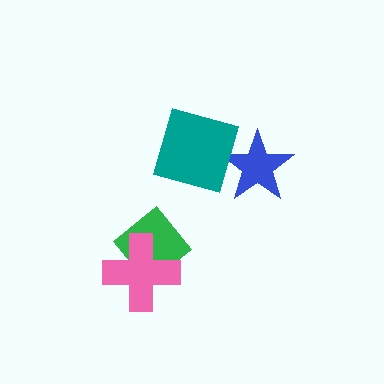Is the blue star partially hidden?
Yes, it is partially covered by another shape.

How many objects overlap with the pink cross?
1 object overlaps with the pink cross.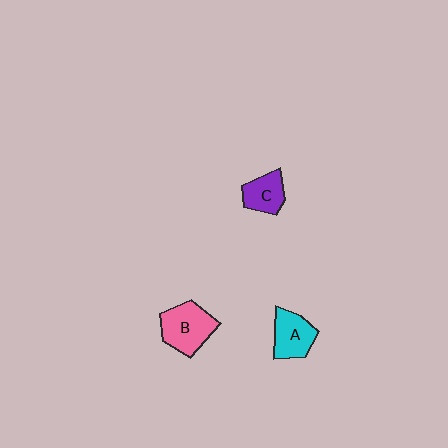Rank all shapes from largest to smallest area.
From largest to smallest: B (pink), A (cyan), C (purple).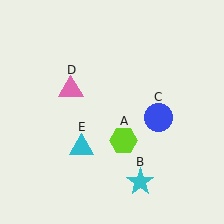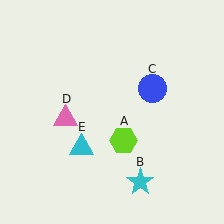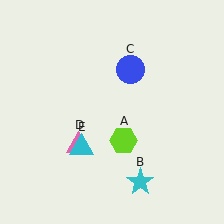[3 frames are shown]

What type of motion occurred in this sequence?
The blue circle (object C), pink triangle (object D) rotated counterclockwise around the center of the scene.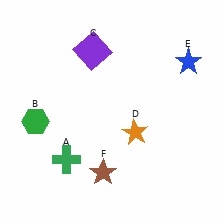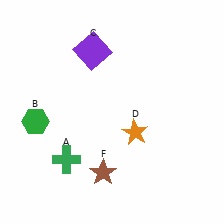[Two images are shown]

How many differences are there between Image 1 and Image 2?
There is 1 difference between the two images.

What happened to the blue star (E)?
The blue star (E) was removed in Image 2. It was in the top-right area of Image 1.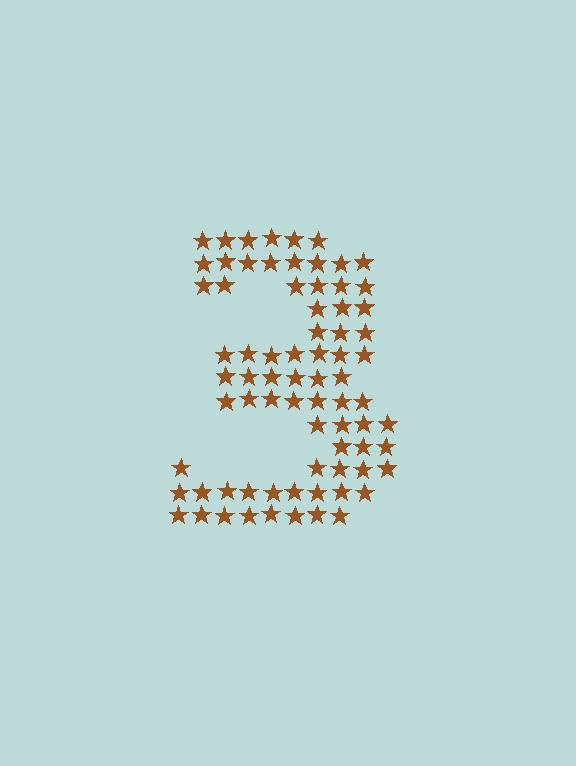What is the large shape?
The large shape is the digit 3.